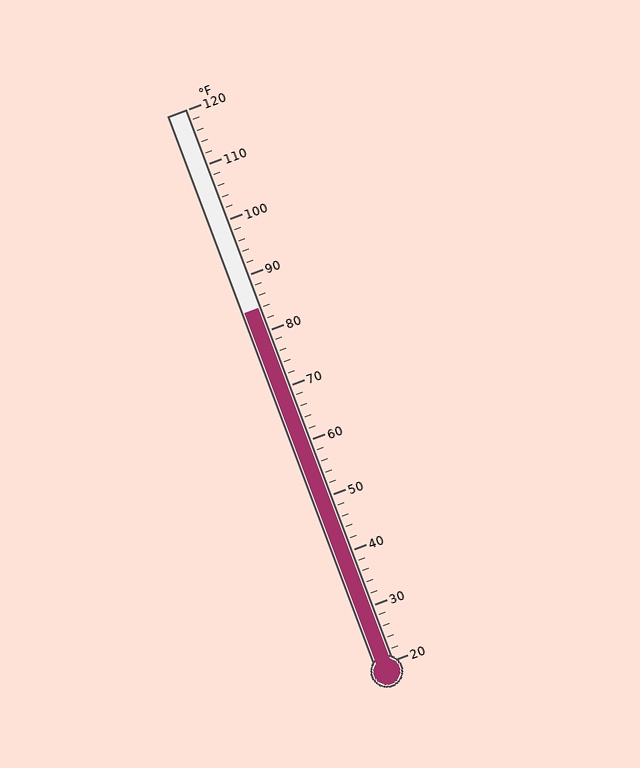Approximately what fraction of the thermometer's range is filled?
The thermometer is filled to approximately 65% of its range.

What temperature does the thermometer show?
The thermometer shows approximately 84°F.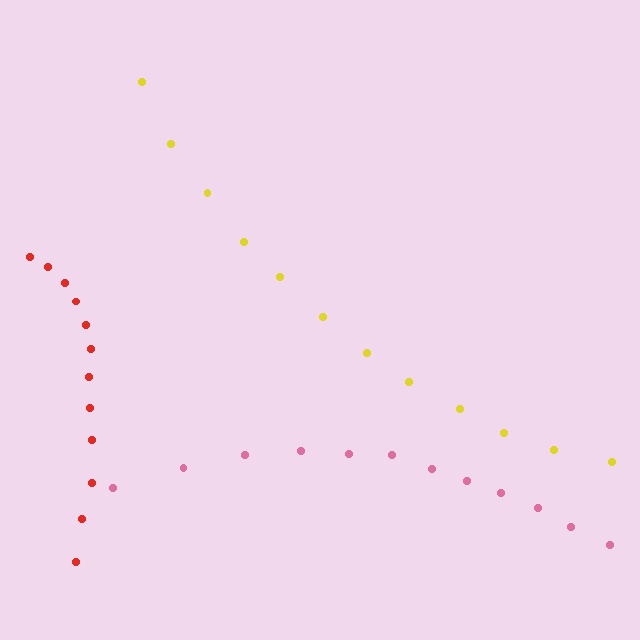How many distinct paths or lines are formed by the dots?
There are 3 distinct paths.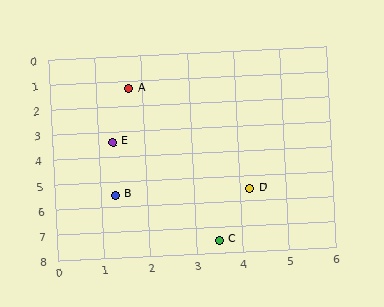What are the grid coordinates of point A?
Point A is at approximately (1.7, 1.3).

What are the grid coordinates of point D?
Point D is at approximately (4.2, 5.5).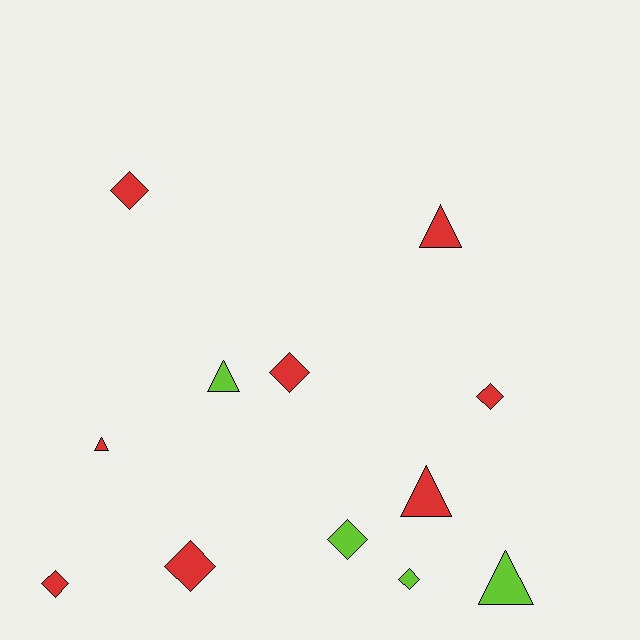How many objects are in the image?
There are 12 objects.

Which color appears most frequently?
Red, with 8 objects.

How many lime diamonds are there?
There are 2 lime diamonds.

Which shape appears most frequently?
Diamond, with 7 objects.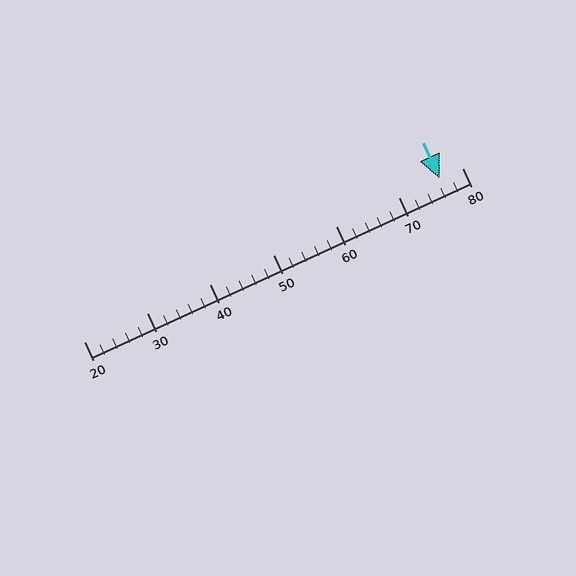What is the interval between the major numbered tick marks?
The major tick marks are spaced 10 units apart.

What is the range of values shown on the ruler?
The ruler shows values from 20 to 80.